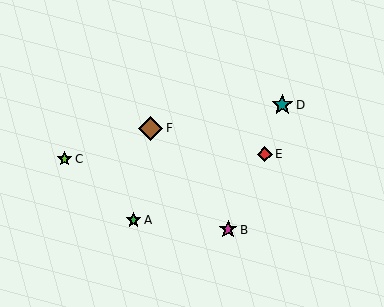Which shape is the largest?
The brown diamond (labeled F) is the largest.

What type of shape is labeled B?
Shape B is a magenta star.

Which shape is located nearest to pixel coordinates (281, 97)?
The teal star (labeled D) at (282, 105) is nearest to that location.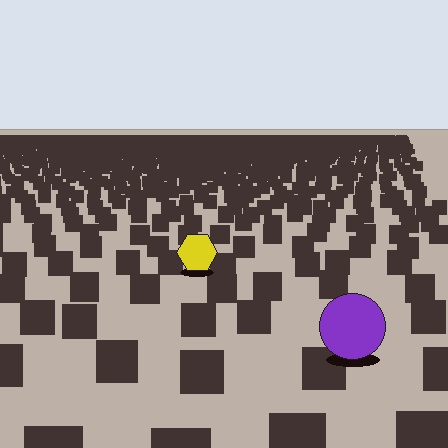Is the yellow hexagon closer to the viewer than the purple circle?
No. The purple circle is closer — you can tell from the texture gradient: the ground texture is coarser near it.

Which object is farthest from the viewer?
The yellow hexagon is farthest from the viewer. It appears smaller and the ground texture around it is denser.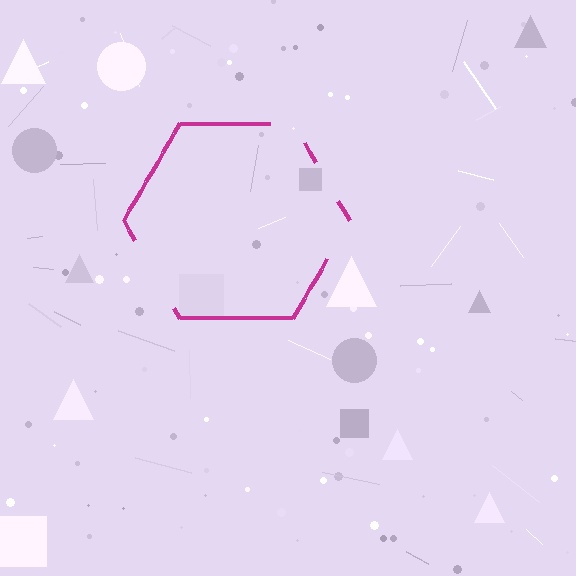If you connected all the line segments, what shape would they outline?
They would outline a hexagon.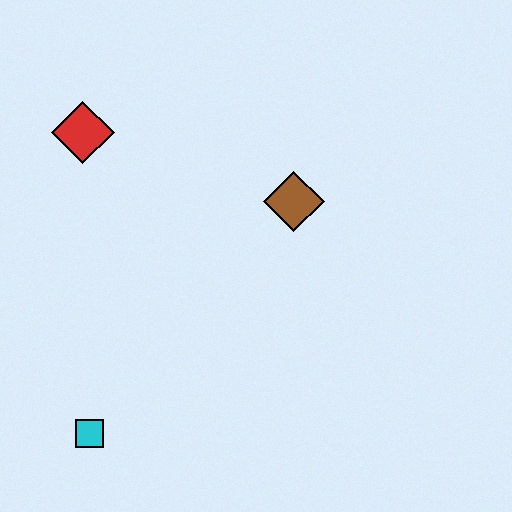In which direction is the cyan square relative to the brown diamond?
The cyan square is below the brown diamond.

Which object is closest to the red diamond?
The brown diamond is closest to the red diamond.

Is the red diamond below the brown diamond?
No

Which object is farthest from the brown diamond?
The cyan square is farthest from the brown diamond.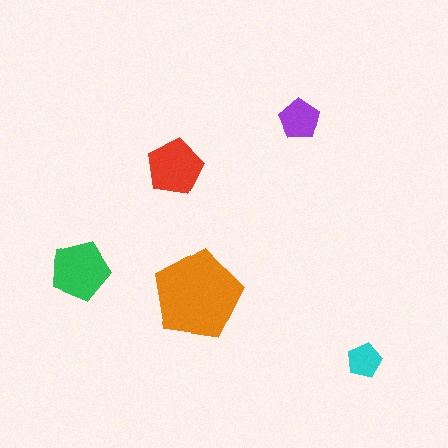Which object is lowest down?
The cyan pentagon is bottommost.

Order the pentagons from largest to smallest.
the orange one, the green one, the red one, the purple one, the cyan one.